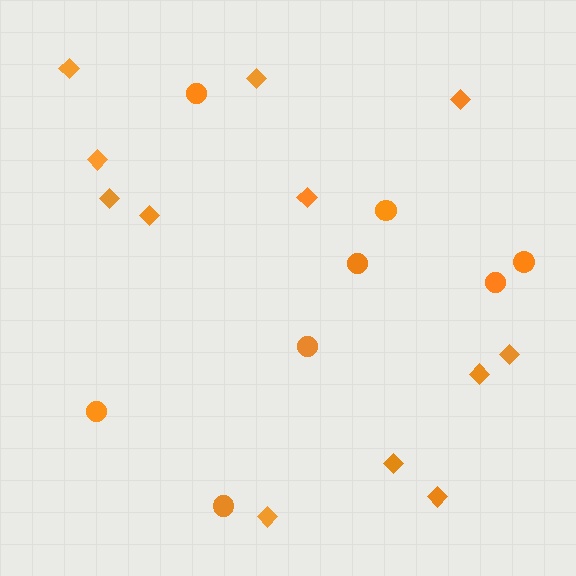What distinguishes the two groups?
There are 2 groups: one group of circles (8) and one group of diamonds (12).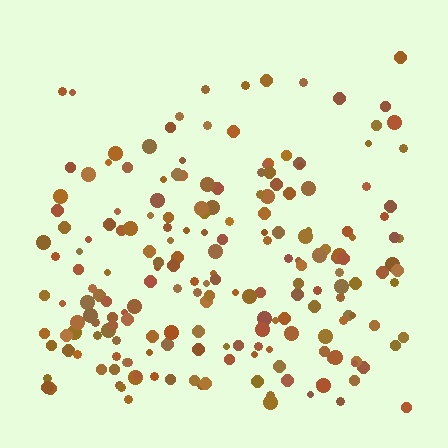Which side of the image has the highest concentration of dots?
The bottom.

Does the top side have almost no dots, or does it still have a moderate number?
Still a moderate number, just noticeably fewer than the bottom.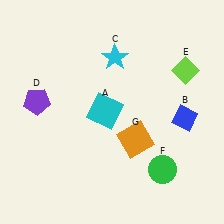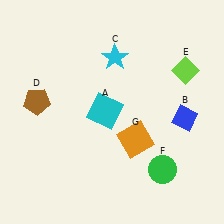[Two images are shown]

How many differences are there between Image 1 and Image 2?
There is 1 difference between the two images.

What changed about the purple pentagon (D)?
In Image 1, D is purple. In Image 2, it changed to brown.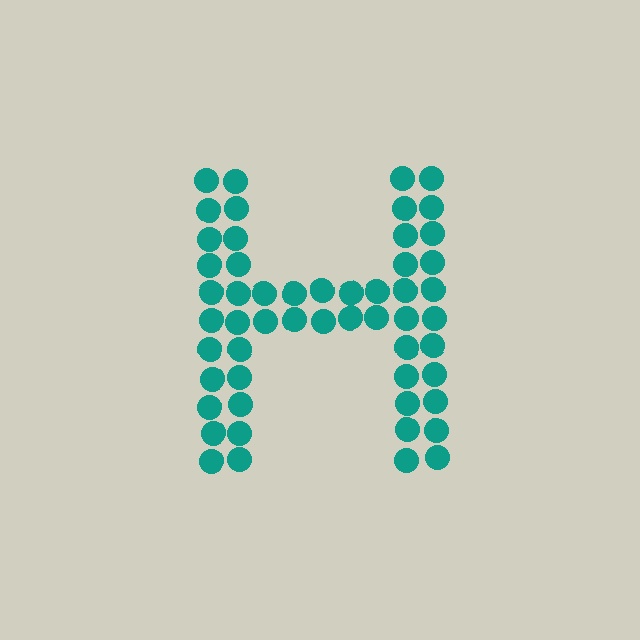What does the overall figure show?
The overall figure shows the letter H.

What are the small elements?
The small elements are circles.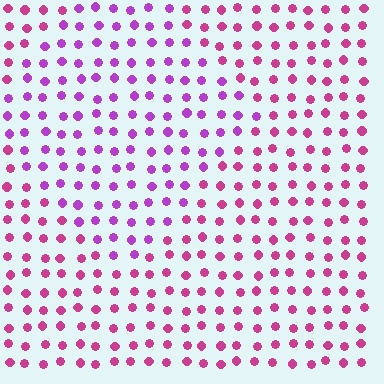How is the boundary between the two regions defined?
The boundary is defined purely by a slight shift in hue (about 35 degrees). Spacing, size, and orientation are identical on both sides.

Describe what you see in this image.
The image is filled with small magenta elements in a uniform arrangement. A diamond-shaped region is visible where the elements are tinted to a slightly different hue, forming a subtle color boundary.